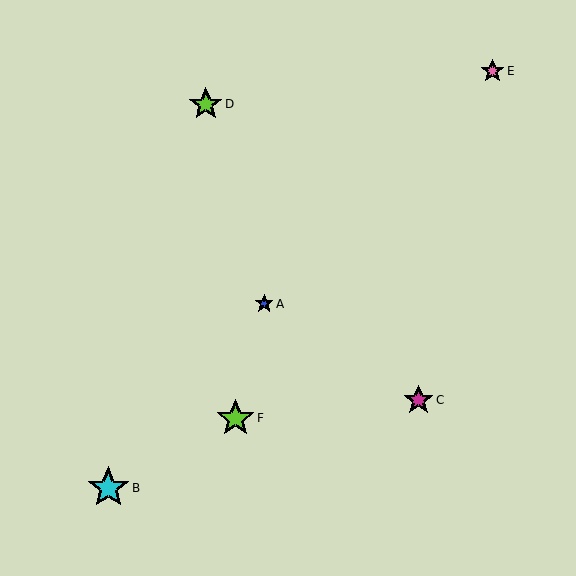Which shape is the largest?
The cyan star (labeled B) is the largest.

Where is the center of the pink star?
The center of the pink star is at (493, 71).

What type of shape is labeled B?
Shape B is a cyan star.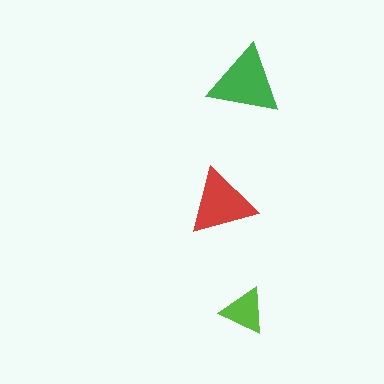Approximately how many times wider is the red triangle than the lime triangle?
About 1.5 times wider.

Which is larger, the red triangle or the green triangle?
The green one.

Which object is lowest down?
The lime triangle is bottommost.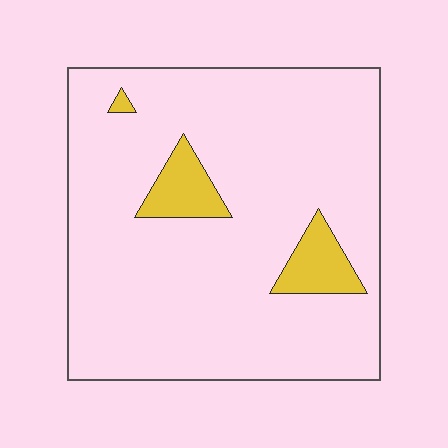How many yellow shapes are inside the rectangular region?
3.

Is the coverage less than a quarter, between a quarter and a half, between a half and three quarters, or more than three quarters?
Less than a quarter.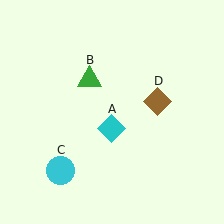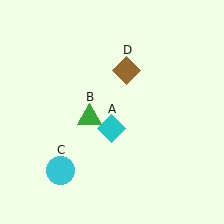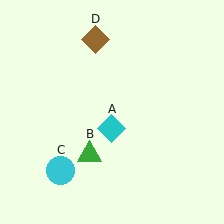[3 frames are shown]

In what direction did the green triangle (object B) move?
The green triangle (object B) moved down.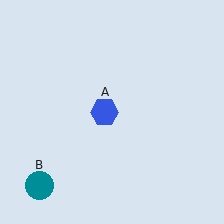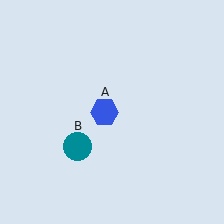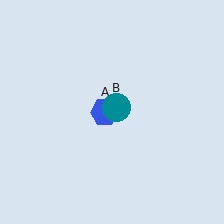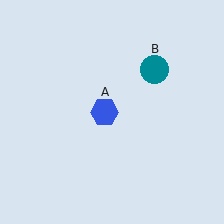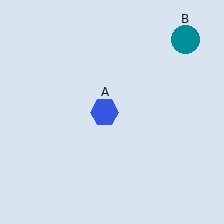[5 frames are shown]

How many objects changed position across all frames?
1 object changed position: teal circle (object B).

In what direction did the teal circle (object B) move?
The teal circle (object B) moved up and to the right.